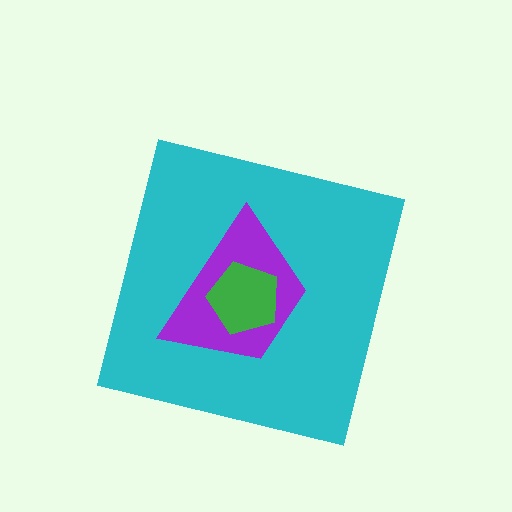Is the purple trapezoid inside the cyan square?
Yes.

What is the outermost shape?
The cyan square.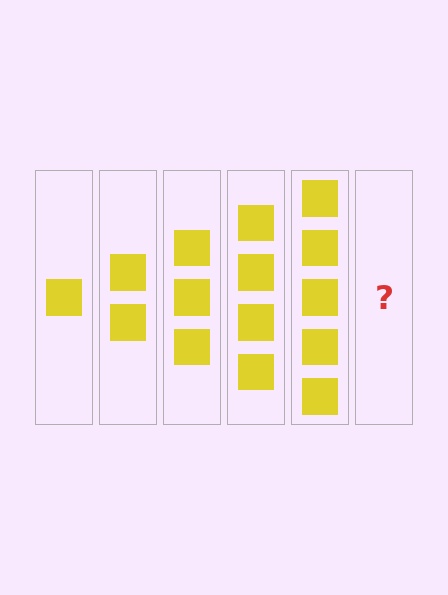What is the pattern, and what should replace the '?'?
The pattern is that each step adds one more square. The '?' should be 6 squares.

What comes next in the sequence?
The next element should be 6 squares.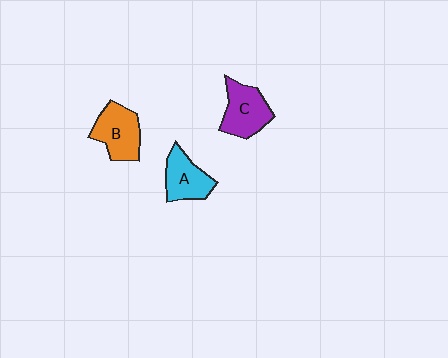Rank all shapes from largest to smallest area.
From largest to smallest: B (orange), C (purple), A (cyan).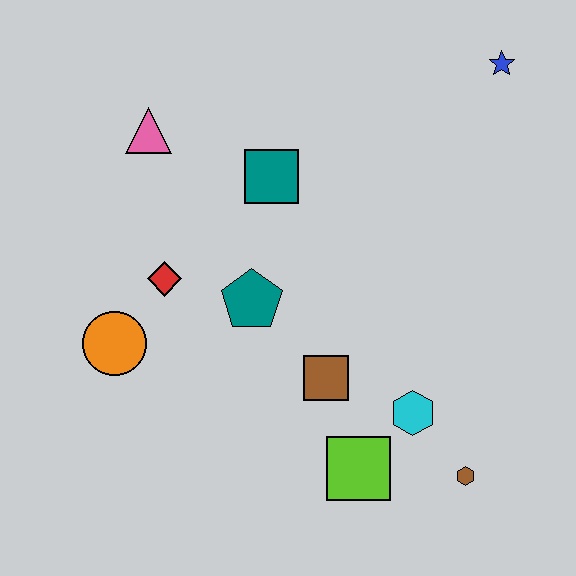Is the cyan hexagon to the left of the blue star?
Yes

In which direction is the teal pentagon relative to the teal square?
The teal pentagon is below the teal square.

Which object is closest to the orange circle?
The red diamond is closest to the orange circle.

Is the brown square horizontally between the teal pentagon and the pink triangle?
No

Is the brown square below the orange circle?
Yes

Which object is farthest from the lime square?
The blue star is farthest from the lime square.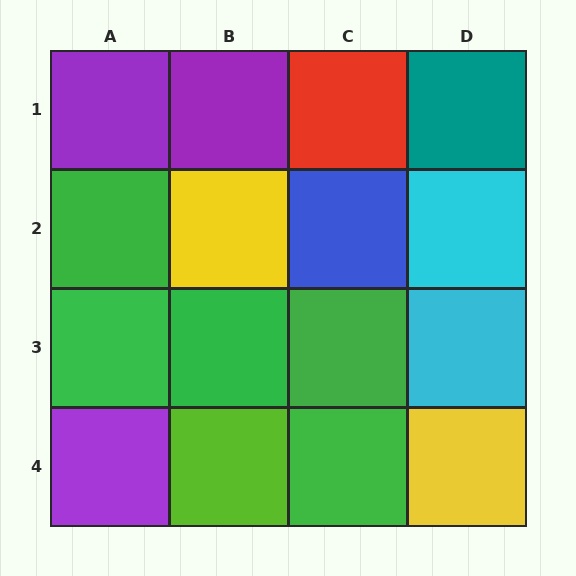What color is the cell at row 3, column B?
Green.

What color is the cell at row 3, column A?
Green.